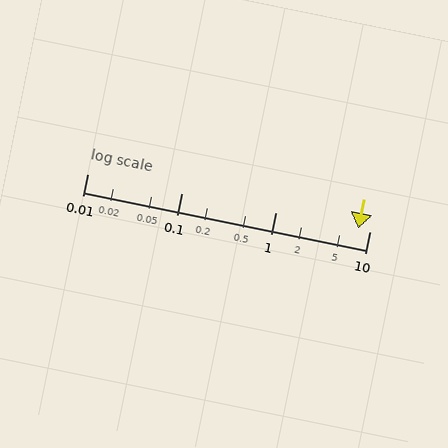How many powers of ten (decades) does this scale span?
The scale spans 3 decades, from 0.01 to 10.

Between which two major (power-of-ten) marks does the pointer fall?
The pointer is between 1 and 10.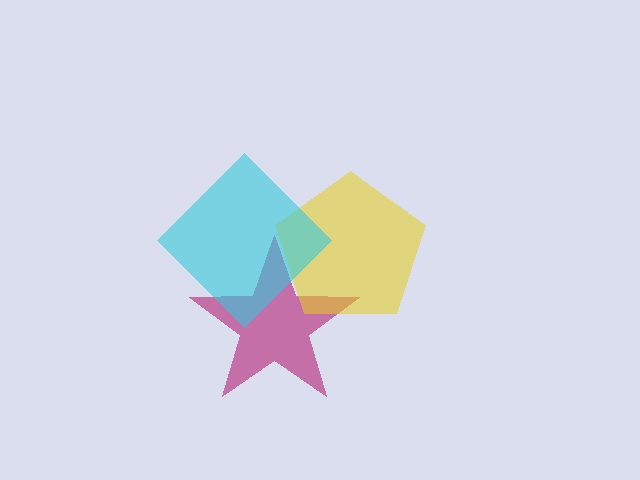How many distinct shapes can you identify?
There are 3 distinct shapes: a magenta star, a yellow pentagon, a cyan diamond.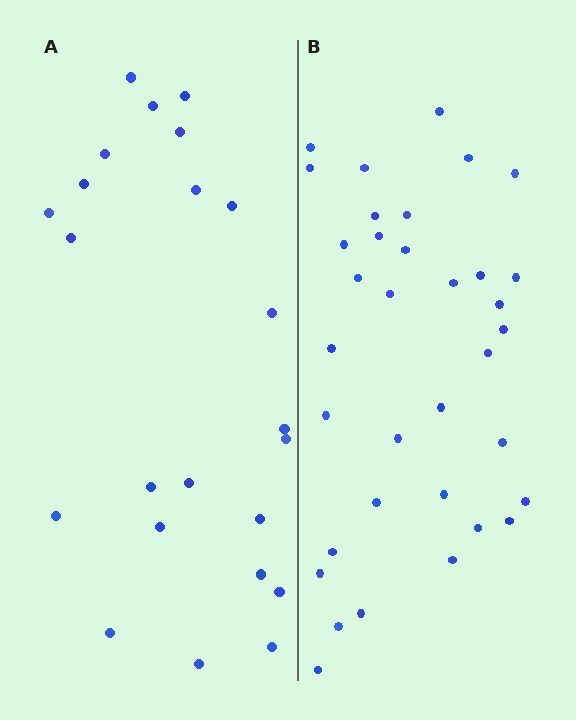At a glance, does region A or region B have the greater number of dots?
Region B (the right region) has more dots.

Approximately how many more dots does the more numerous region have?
Region B has roughly 12 or so more dots than region A.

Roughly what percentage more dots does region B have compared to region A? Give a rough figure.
About 50% more.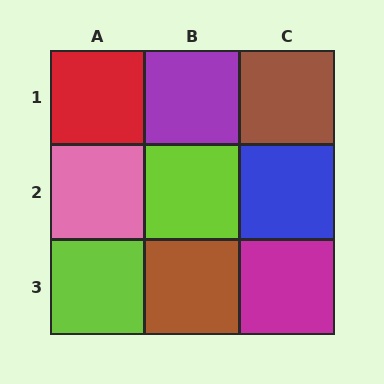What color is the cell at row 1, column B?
Purple.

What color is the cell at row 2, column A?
Pink.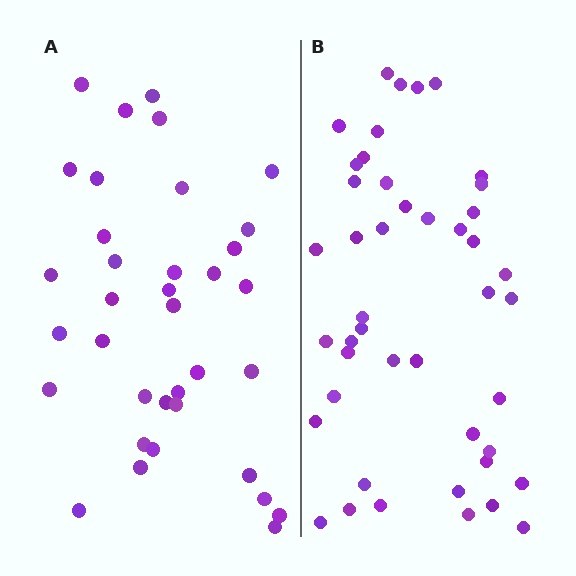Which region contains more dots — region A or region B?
Region B (the right region) has more dots.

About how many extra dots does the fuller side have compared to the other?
Region B has roughly 8 or so more dots than region A.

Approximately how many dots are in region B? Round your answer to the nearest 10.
About 40 dots. (The exact count is 45, which rounds to 40.)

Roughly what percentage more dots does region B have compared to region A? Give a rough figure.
About 25% more.